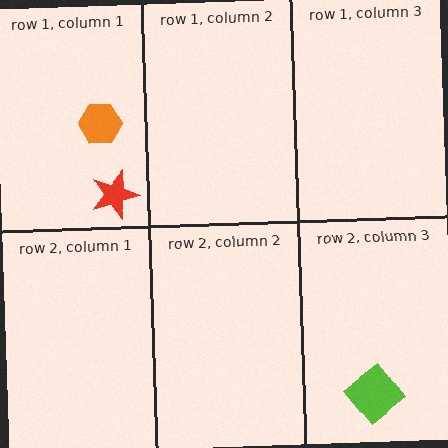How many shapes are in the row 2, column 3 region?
1.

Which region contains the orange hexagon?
The row 1, column 1 region.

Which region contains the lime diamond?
The row 2, column 3 region.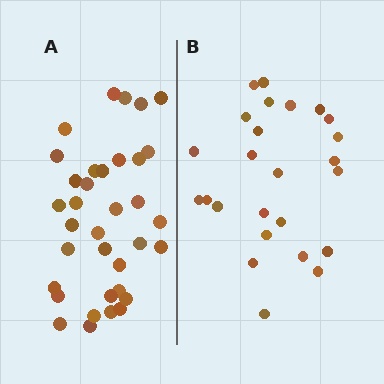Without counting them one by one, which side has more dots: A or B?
Region A (the left region) has more dots.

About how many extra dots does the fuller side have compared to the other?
Region A has roughly 10 or so more dots than region B.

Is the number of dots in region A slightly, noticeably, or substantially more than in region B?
Region A has noticeably more, but not dramatically so. The ratio is roughly 1.4 to 1.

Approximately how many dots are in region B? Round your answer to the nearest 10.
About 20 dots. (The exact count is 25, which rounds to 20.)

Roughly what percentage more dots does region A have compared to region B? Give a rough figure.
About 40% more.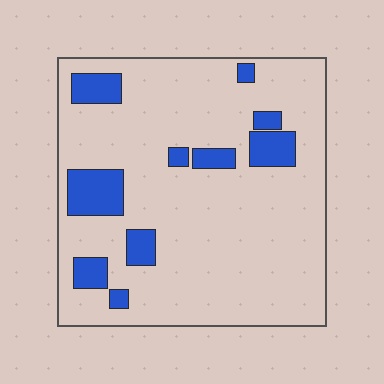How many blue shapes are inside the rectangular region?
10.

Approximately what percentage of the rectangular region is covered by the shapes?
Approximately 15%.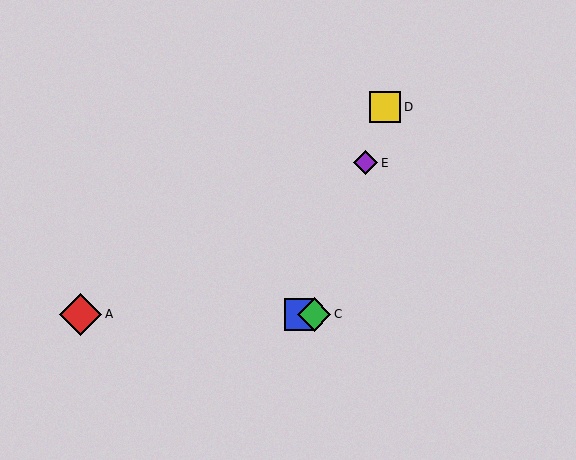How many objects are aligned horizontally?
3 objects (A, B, C) are aligned horizontally.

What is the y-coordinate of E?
Object E is at y≈163.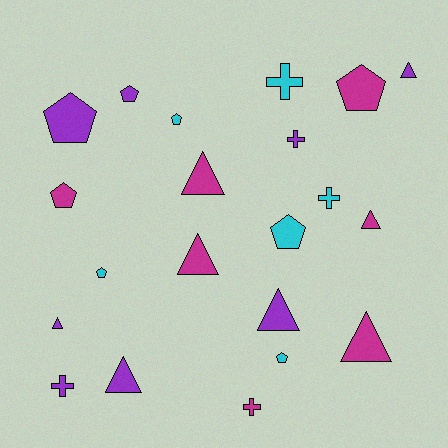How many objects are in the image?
There are 21 objects.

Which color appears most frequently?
Purple, with 8 objects.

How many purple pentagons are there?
There are 2 purple pentagons.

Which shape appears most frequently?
Pentagon, with 8 objects.